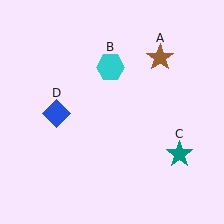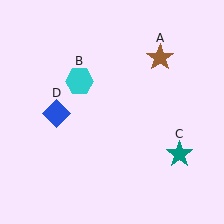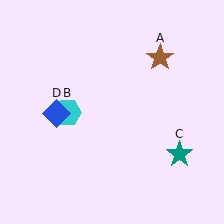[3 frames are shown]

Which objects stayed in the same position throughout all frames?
Brown star (object A) and teal star (object C) and blue diamond (object D) remained stationary.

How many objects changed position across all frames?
1 object changed position: cyan hexagon (object B).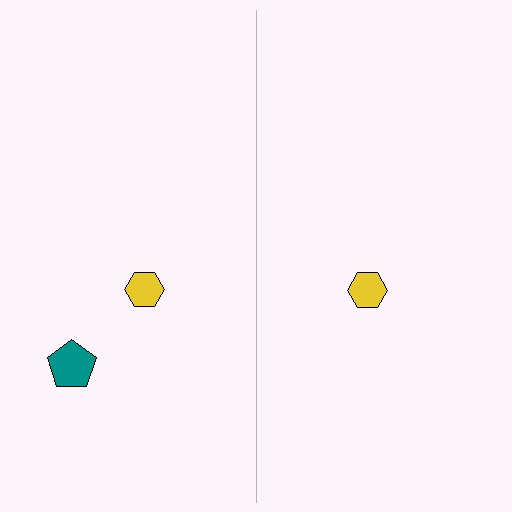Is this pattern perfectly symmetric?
No, the pattern is not perfectly symmetric. A teal pentagon is missing from the right side.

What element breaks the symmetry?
A teal pentagon is missing from the right side.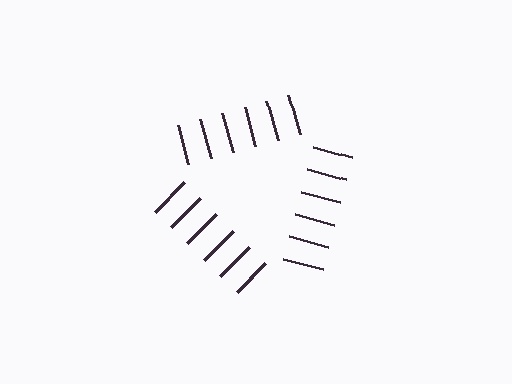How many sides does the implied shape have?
3 sides — the line-ends trace a triangle.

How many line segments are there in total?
18 — 6 along each of the 3 edges.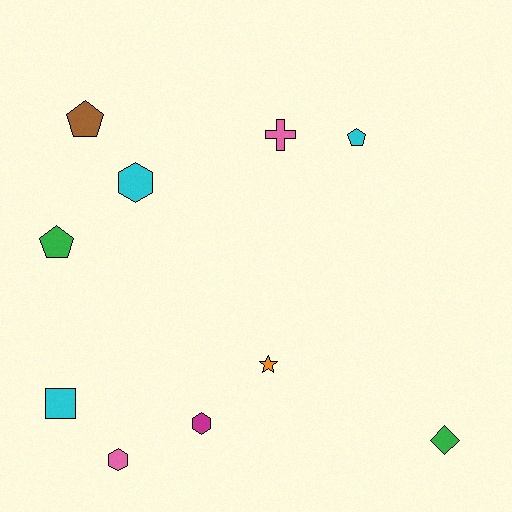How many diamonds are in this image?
There is 1 diamond.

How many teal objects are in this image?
There are no teal objects.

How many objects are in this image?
There are 10 objects.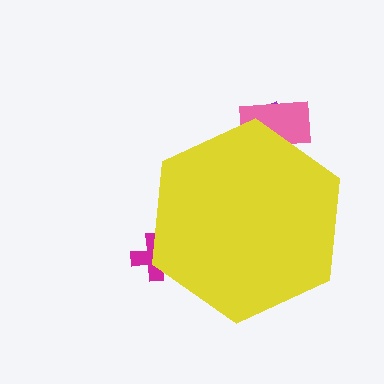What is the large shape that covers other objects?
A yellow hexagon.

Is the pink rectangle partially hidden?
Yes, the pink rectangle is partially hidden behind the yellow hexagon.